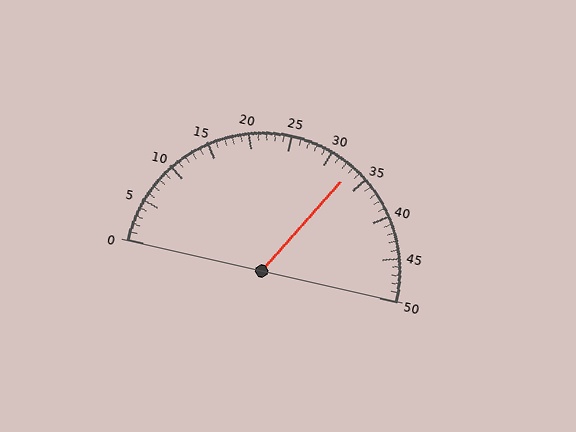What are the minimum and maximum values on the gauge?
The gauge ranges from 0 to 50.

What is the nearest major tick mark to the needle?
The nearest major tick mark is 35.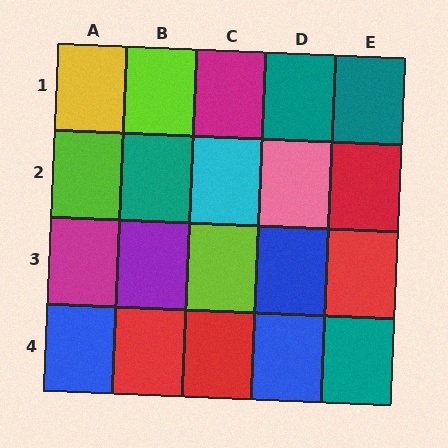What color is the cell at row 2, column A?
Lime.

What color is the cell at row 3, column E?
Red.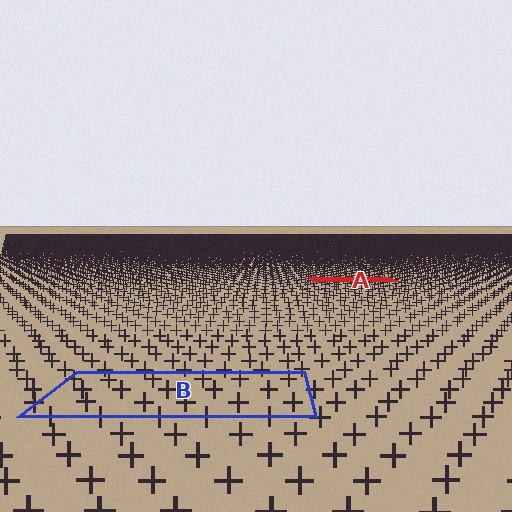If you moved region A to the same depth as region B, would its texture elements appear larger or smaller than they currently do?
They would appear larger. At a closer depth, the same texture elements are projected at a bigger on-screen size.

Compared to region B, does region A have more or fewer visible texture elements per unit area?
Region A has more texture elements per unit area — they are packed more densely because it is farther away.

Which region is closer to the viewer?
Region B is closer. The texture elements there are larger and more spread out.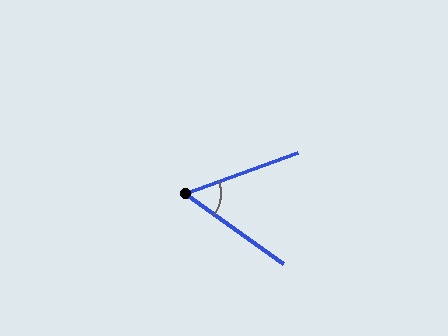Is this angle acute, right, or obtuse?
It is acute.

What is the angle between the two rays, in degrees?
Approximately 56 degrees.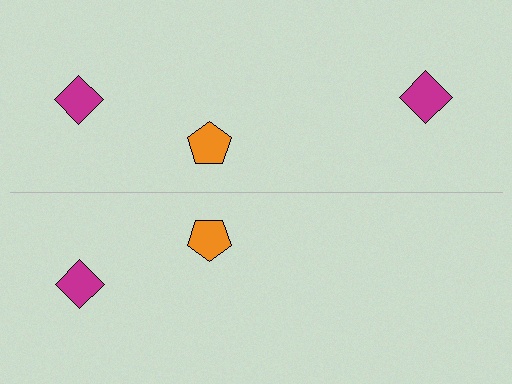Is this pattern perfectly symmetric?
No, the pattern is not perfectly symmetric. A magenta diamond is missing from the bottom side.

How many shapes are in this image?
There are 5 shapes in this image.